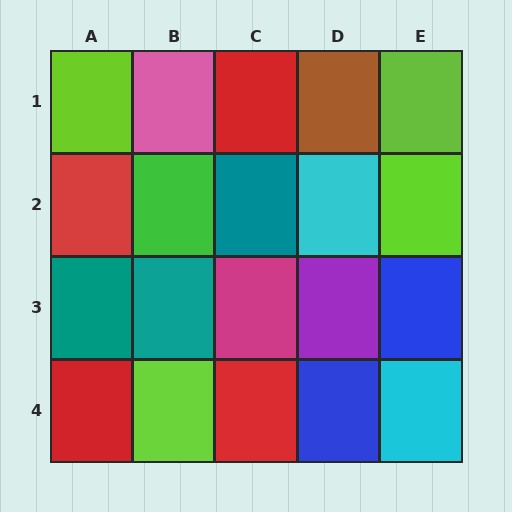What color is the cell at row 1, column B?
Pink.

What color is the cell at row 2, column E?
Lime.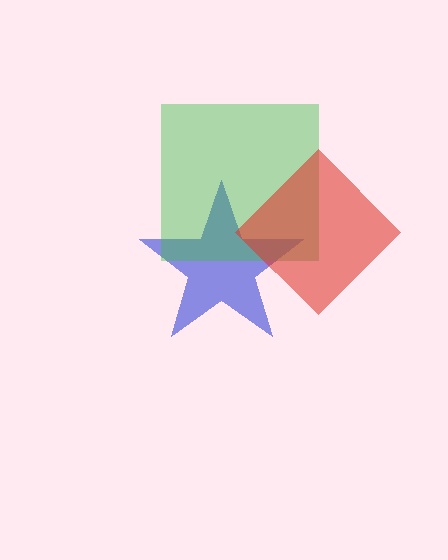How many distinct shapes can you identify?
There are 3 distinct shapes: a blue star, a green square, a red diamond.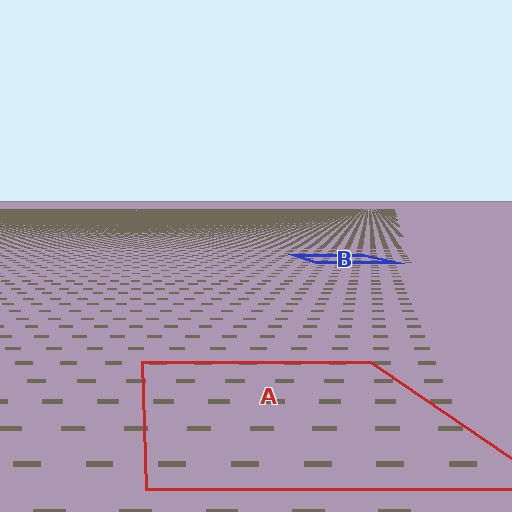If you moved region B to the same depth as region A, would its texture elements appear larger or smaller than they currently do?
They would appear larger. At a closer depth, the same texture elements are projected at a bigger on-screen size.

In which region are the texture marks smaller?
The texture marks are smaller in region B, because it is farther away.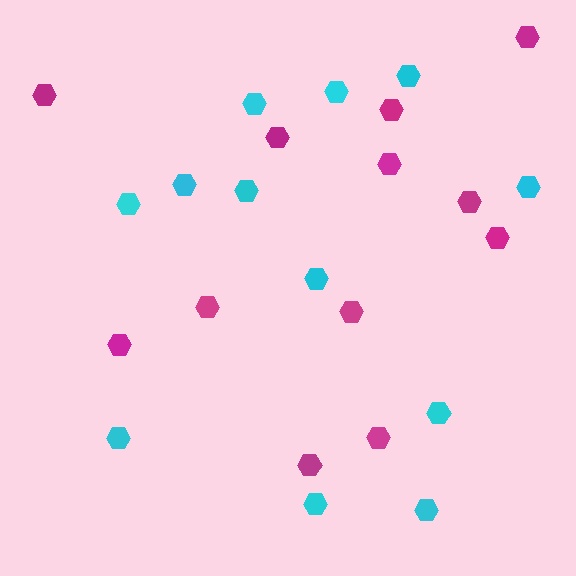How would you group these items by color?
There are 2 groups: one group of cyan hexagons (12) and one group of magenta hexagons (12).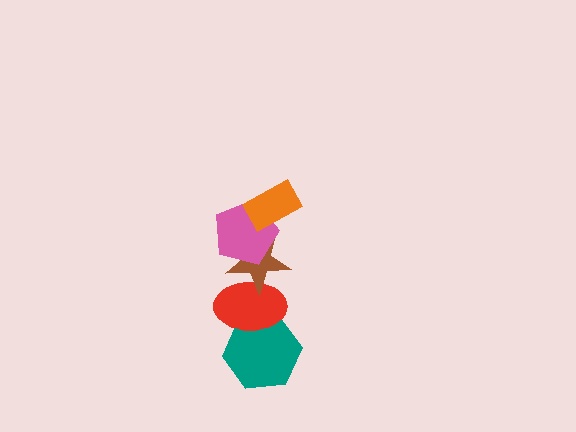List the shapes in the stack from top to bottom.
From top to bottom: the orange rectangle, the pink pentagon, the brown star, the red ellipse, the teal hexagon.